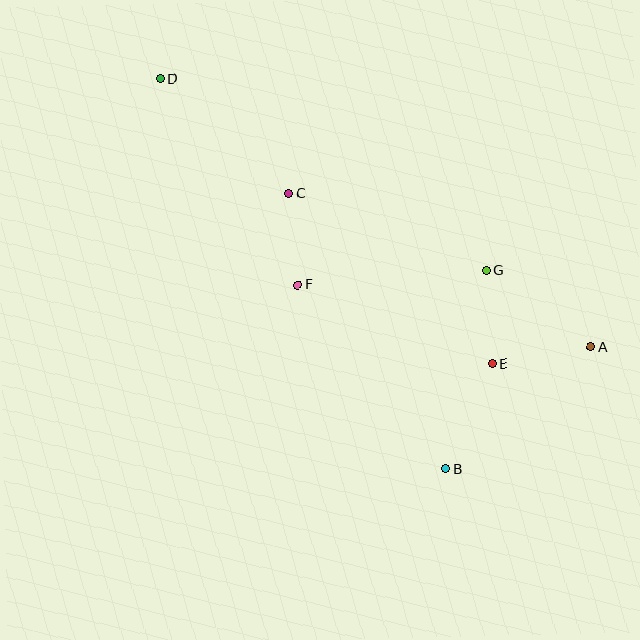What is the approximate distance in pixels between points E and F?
The distance between E and F is approximately 210 pixels.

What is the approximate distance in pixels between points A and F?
The distance between A and F is approximately 299 pixels.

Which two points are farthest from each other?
Points A and D are farthest from each other.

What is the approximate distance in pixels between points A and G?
The distance between A and G is approximately 130 pixels.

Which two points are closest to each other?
Points C and F are closest to each other.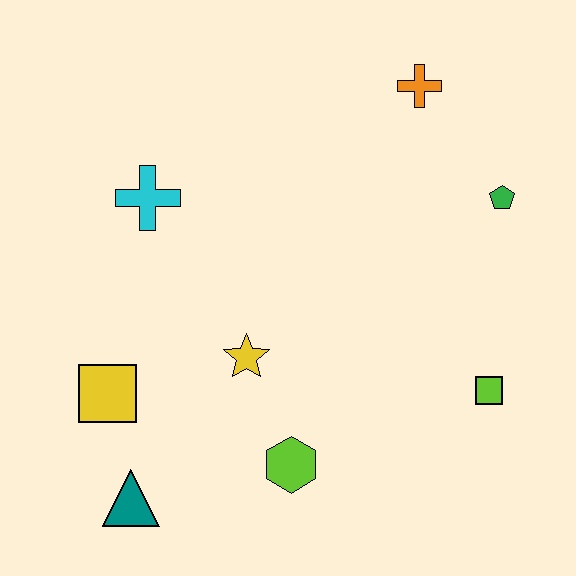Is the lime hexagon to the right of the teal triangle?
Yes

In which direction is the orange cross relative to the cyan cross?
The orange cross is to the right of the cyan cross.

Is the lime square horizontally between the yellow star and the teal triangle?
No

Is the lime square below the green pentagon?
Yes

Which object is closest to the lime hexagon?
The yellow star is closest to the lime hexagon.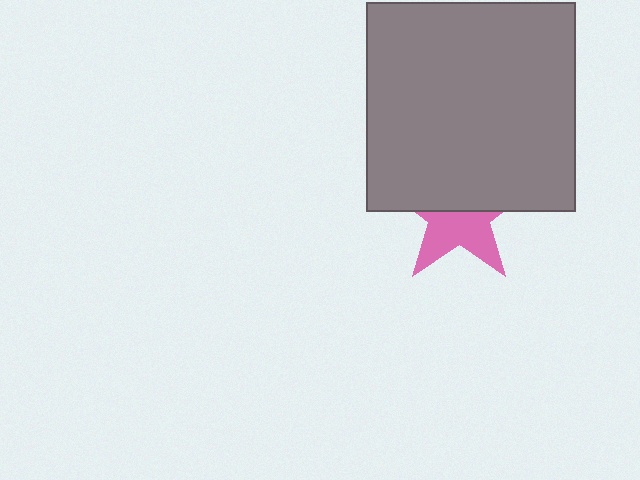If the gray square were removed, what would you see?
You would see the complete pink star.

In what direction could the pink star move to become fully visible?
The pink star could move down. That would shift it out from behind the gray square entirely.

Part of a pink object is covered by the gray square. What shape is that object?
It is a star.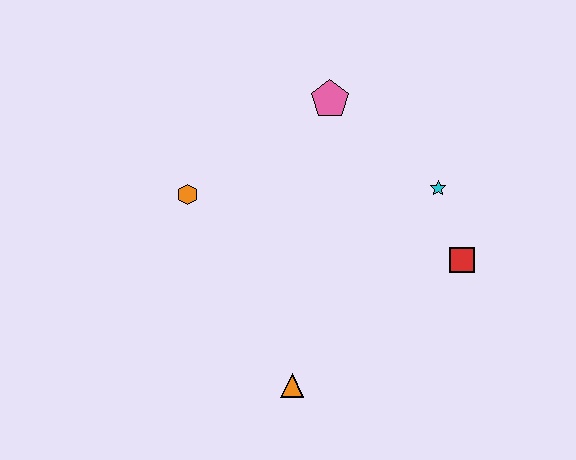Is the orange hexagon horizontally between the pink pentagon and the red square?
No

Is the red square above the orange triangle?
Yes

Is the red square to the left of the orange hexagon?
No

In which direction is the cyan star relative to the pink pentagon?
The cyan star is to the right of the pink pentagon.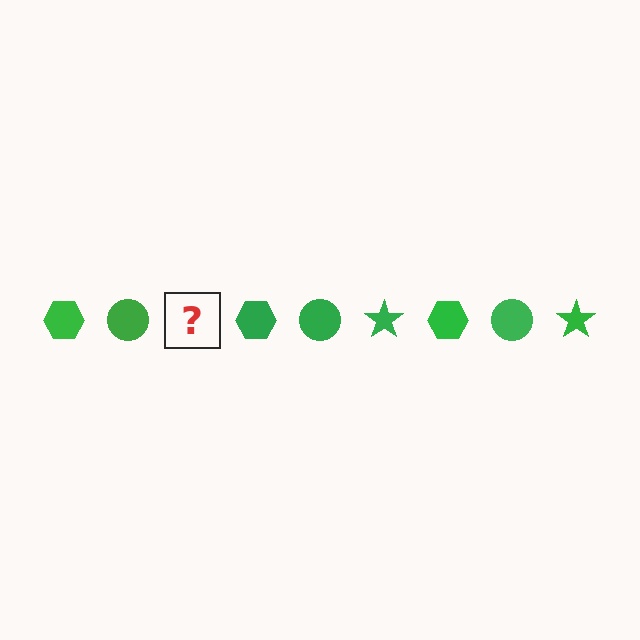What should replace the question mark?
The question mark should be replaced with a green star.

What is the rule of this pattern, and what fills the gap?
The rule is that the pattern cycles through hexagon, circle, star shapes in green. The gap should be filled with a green star.